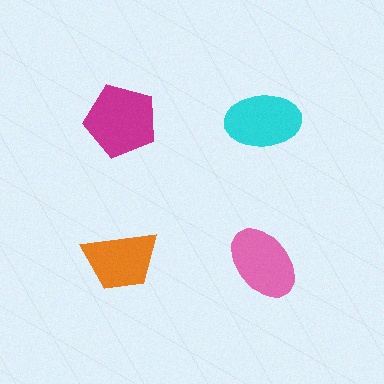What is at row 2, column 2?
A pink ellipse.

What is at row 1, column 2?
A cyan ellipse.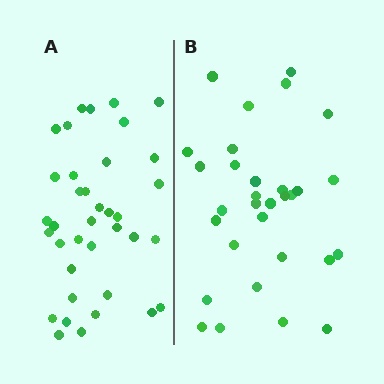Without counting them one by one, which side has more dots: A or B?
Region A (the left region) has more dots.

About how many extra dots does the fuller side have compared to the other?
Region A has about 6 more dots than region B.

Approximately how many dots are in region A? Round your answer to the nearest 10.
About 40 dots. (The exact count is 37, which rounds to 40.)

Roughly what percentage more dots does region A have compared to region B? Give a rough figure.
About 20% more.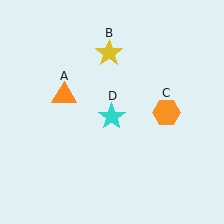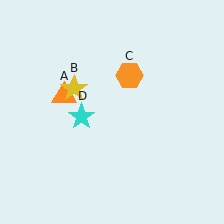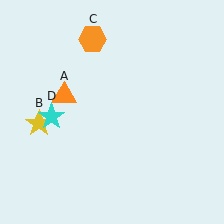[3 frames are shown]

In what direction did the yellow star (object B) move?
The yellow star (object B) moved down and to the left.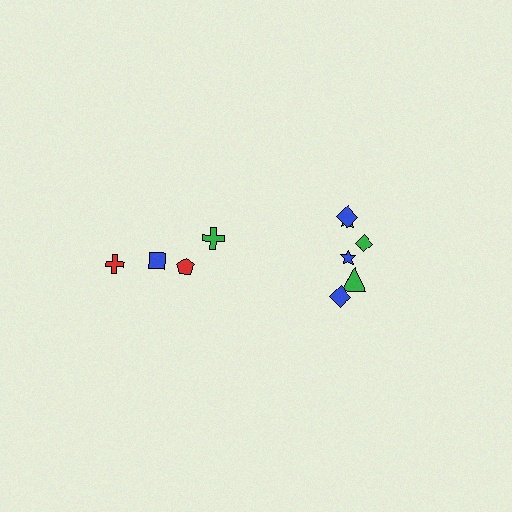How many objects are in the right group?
There are 6 objects.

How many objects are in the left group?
There are 4 objects.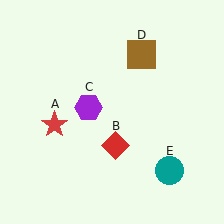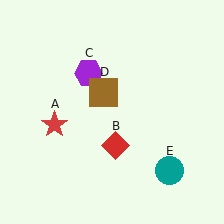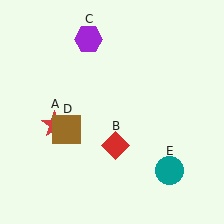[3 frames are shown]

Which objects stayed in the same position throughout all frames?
Red star (object A) and red diamond (object B) and teal circle (object E) remained stationary.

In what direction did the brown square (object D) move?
The brown square (object D) moved down and to the left.